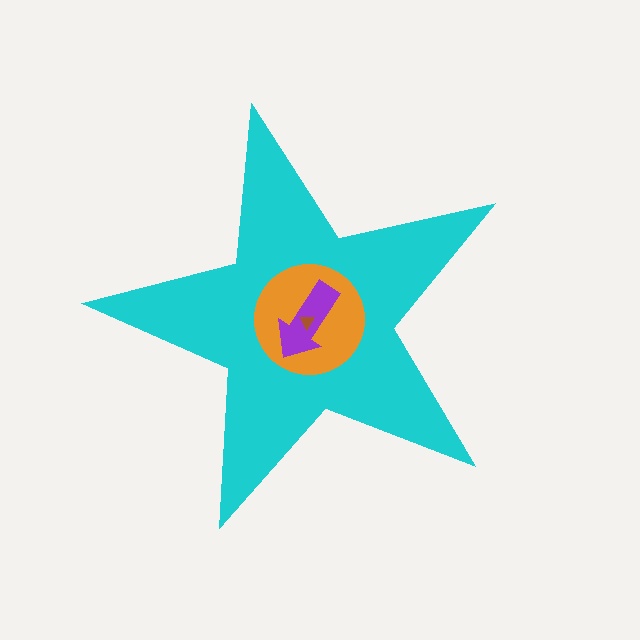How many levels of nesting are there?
4.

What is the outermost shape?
The cyan star.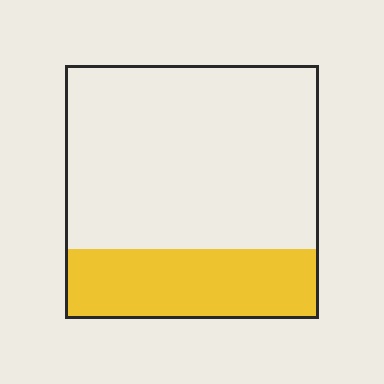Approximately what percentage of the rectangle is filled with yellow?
Approximately 30%.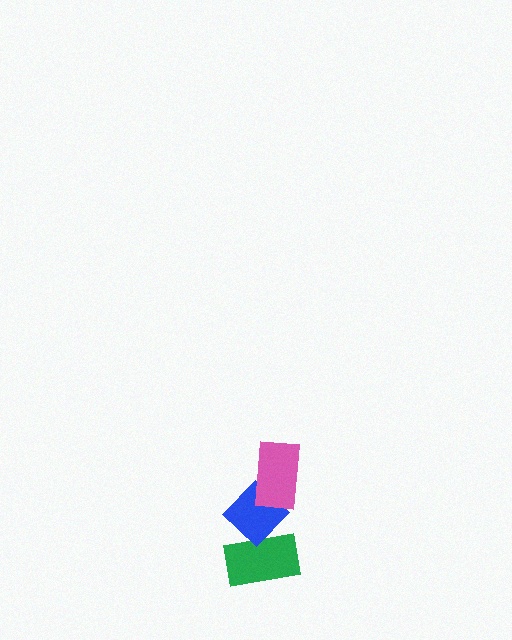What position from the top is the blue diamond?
The blue diamond is 2nd from the top.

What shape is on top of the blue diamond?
The pink rectangle is on top of the blue diamond.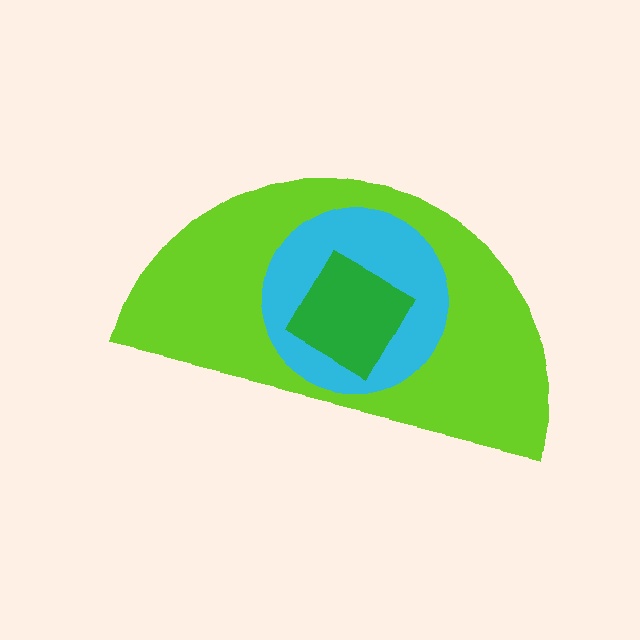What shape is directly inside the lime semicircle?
The cyan circle.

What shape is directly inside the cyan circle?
The green square.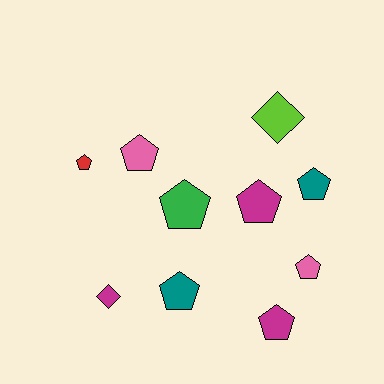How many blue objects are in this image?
There are no blue objects.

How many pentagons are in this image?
There are 8 pentagons.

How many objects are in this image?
There are 10 objects.